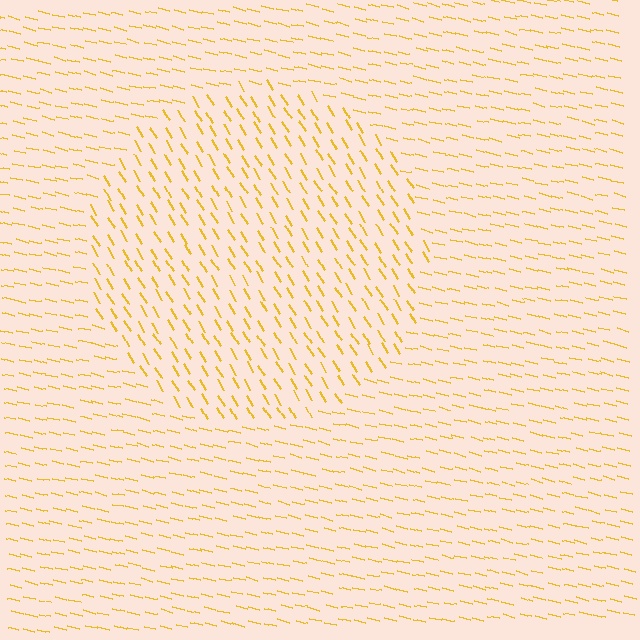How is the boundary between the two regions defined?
The boundary is defined purely by a change in line orientation (approximately 45 degrees difference). All lines are the same color and thickness.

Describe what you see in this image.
The image is filled with small yellow line segments. A circle region in the image has lines oriented differently from the surrounding lines, creating a visible texture boundary.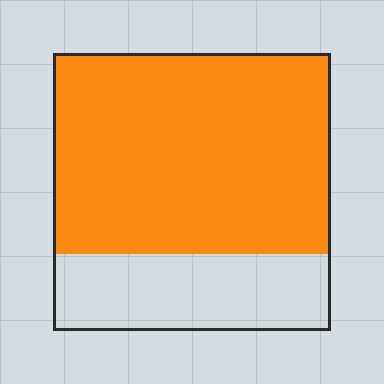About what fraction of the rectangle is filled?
About three quarters (3/4).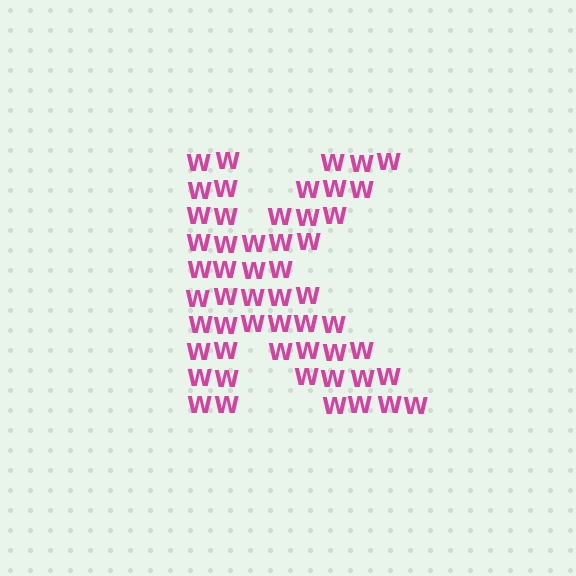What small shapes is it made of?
It is made of small letter W's.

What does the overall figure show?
The overall figure shows the letter K.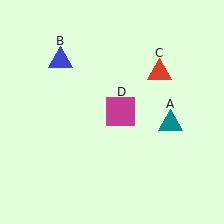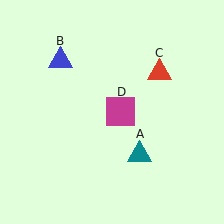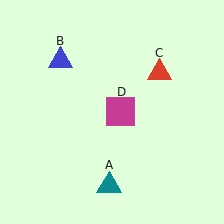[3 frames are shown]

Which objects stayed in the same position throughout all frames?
Blue triangle (object B) and red triangle (object C) and magenta square (object D) remained stationary.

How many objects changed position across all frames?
1 object changed position: teal triangle (object A).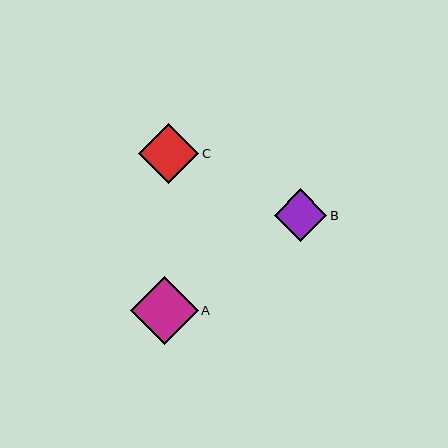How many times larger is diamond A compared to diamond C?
Diamond A is approximately 1.1 times the size of diamond C.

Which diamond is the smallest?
Diamond B is the smallest with a size of approximately 53 pixels.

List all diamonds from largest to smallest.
From largest to smallest: A, C, B.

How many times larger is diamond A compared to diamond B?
Diamond A is approximately 1.3 times the size of diamond B.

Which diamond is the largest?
Diamond A is the largest with a size of approximately 68 pixels.